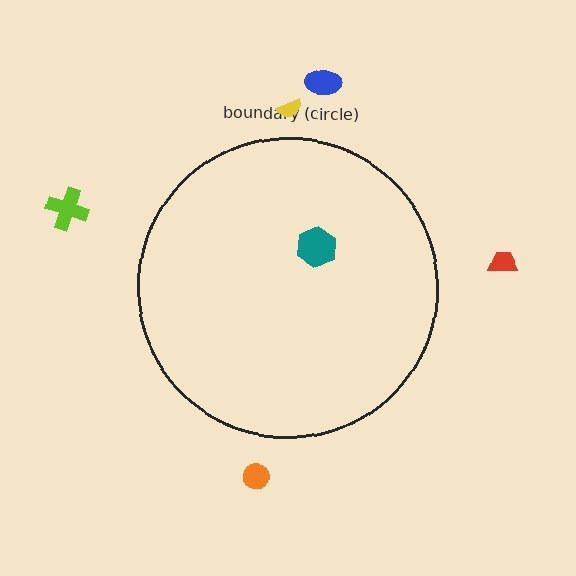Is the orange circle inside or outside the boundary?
Outside.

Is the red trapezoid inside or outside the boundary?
Outside.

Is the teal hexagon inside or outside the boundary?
Inside.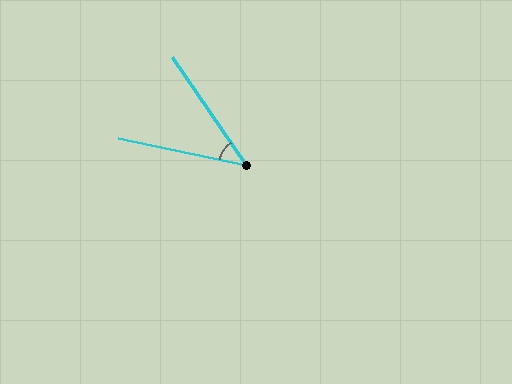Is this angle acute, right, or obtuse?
It is acute.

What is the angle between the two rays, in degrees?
Approximately 44 degrees.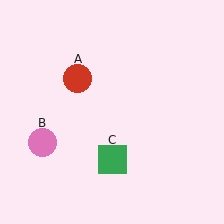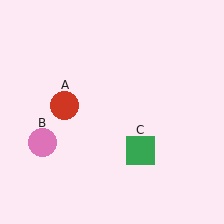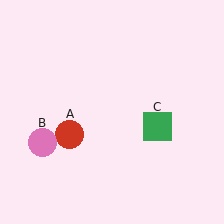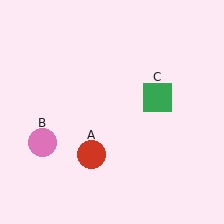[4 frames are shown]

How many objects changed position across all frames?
2 objects changed position: red circle (object A), green square (object C).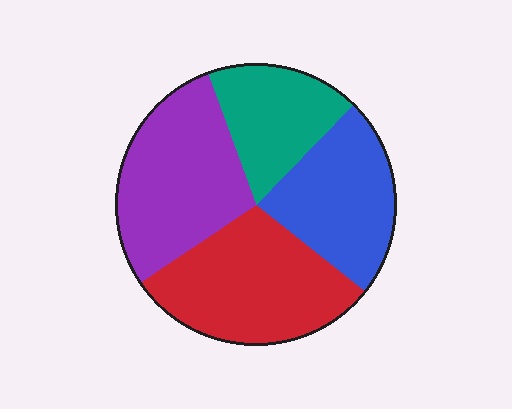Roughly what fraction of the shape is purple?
Purple takes up between a quarter and a half of the shape.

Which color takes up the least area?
Teal, at roughly 20%.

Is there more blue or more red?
Red.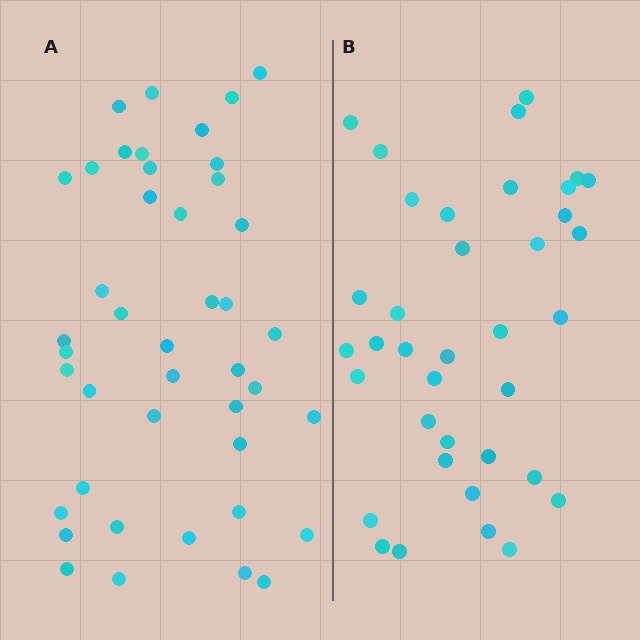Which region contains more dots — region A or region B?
Region A (the left region) has more dots.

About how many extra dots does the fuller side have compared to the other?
Region A has about 6 more dots than region B.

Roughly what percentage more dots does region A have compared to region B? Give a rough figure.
About 15% more.